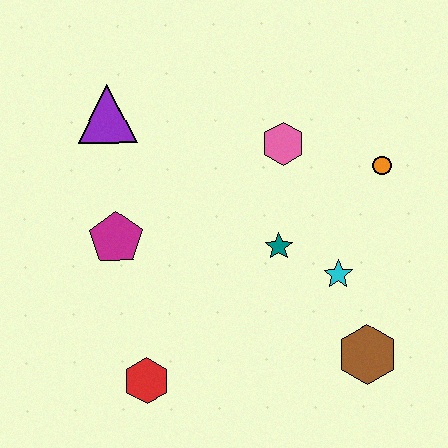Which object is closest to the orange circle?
The pink hexagon is closest to the orange circle.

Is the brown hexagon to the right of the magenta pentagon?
Yes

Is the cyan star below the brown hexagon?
No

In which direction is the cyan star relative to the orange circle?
The cyan star is below the orange circle.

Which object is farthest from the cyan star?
The purple triangle is farthest from the cyan star.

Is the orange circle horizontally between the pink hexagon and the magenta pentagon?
No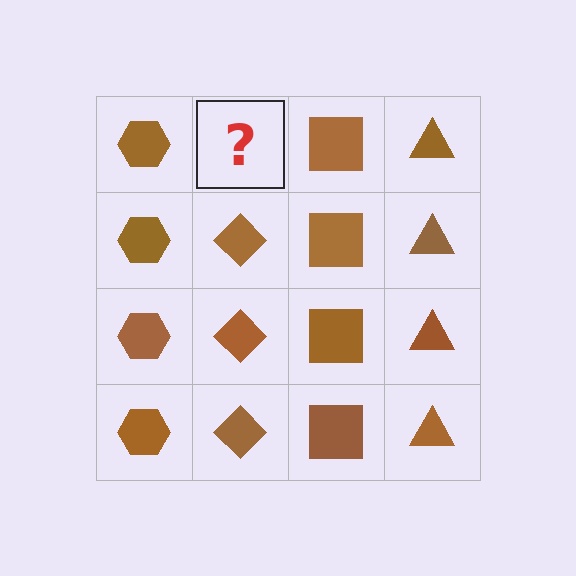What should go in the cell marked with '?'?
The missing cell should contain a brown diamond.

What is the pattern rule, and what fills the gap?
The rule is that each column has a consistent shape. The gap should be filled with a brown diamond.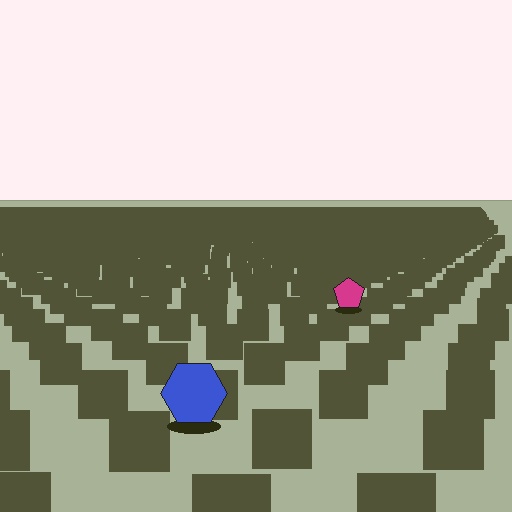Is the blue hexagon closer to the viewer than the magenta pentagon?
Yes. The blue hexagon is closer — you can tell from the texture gradient: the ground texture is coarser near it.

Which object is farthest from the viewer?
The magenta pentagon is farthest from the viewer. It appears smaller and the ground texture around it is denser.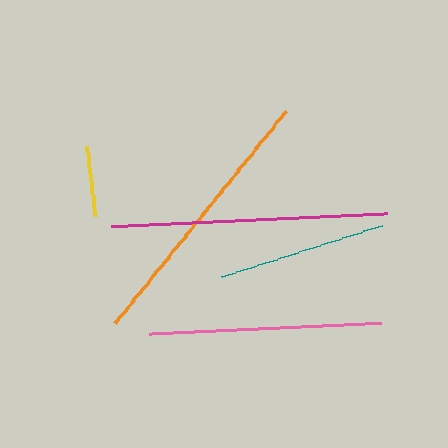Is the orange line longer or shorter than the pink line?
The orange line is longer than the pink line.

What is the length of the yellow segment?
The yellow segment is approximately 70 pixels long.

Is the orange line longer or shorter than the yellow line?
The orange line is longer than the yellow line.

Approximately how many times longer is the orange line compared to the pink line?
The orange line is approximately 1.2 times the length of the pink line.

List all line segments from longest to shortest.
From longest to shortest: magenta, orange, pink, teal, yellow.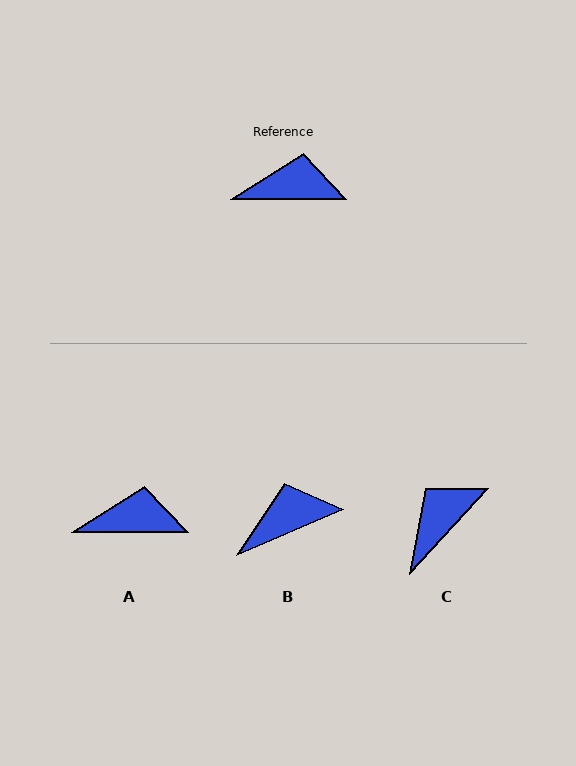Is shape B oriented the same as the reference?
No, it is off by about 24 degrees.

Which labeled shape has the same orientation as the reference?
A.